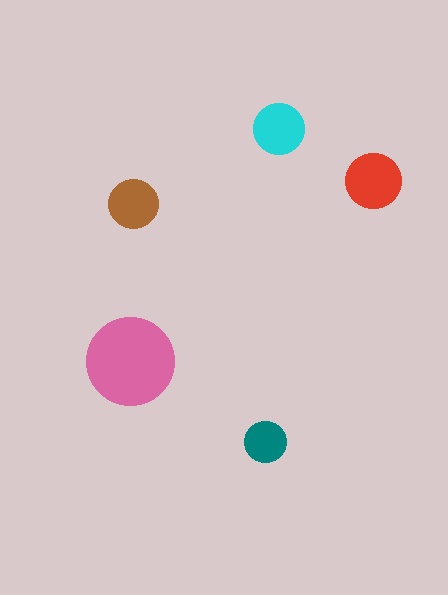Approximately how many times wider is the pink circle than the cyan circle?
About 1.5 times wider.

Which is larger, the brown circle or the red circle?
The red one.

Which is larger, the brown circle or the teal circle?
The brown one.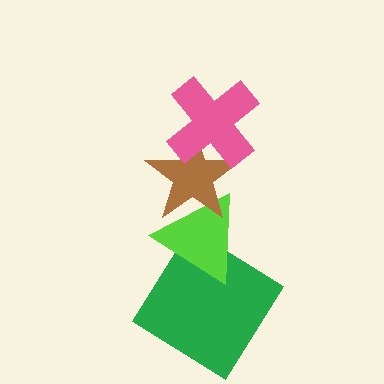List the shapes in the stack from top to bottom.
From top to bottom: the pink cross, the brown star, the lime triangle, the green diamond.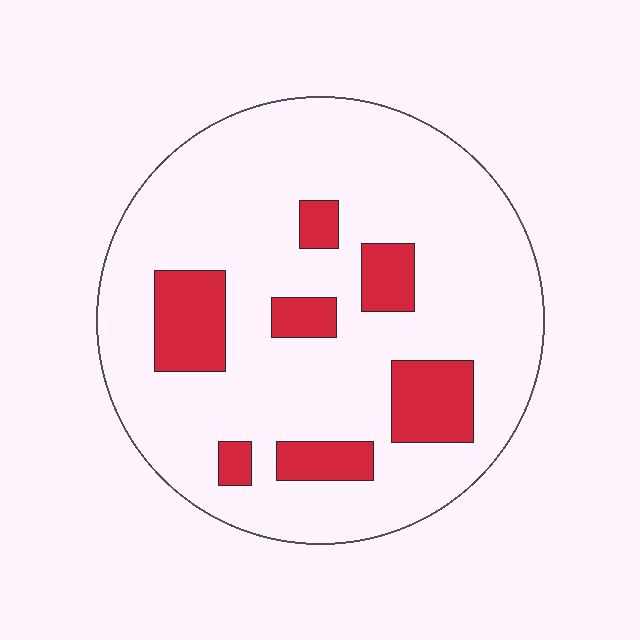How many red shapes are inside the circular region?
7.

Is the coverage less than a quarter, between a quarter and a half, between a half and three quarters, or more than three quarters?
Less than a quarter.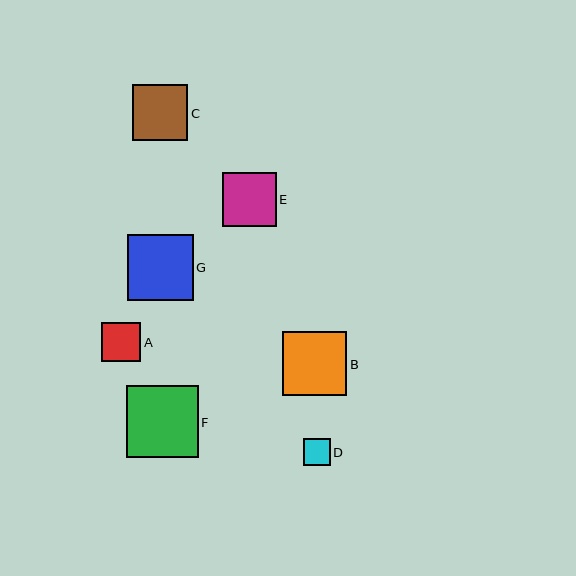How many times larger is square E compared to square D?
Square E is approximately 2.0 times the size of square D.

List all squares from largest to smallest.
From largest to smallest: F, G, B, C, E, A, D.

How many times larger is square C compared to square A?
Square C is approximately 1.4 times the size of square A.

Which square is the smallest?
Square D is the smallest with a size of approximately 27 pixels.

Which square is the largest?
Square F is the largest with a size of approximately 72 pixels.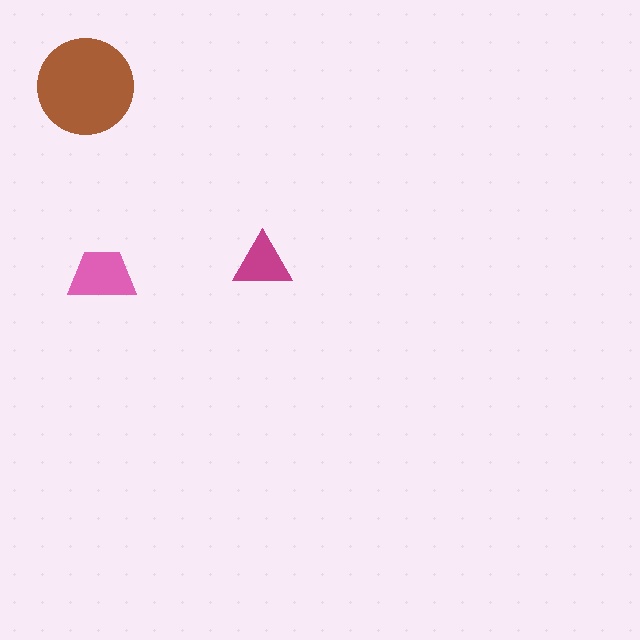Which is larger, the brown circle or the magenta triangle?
The brown circle.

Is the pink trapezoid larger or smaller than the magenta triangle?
Larger.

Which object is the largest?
The brown circle.